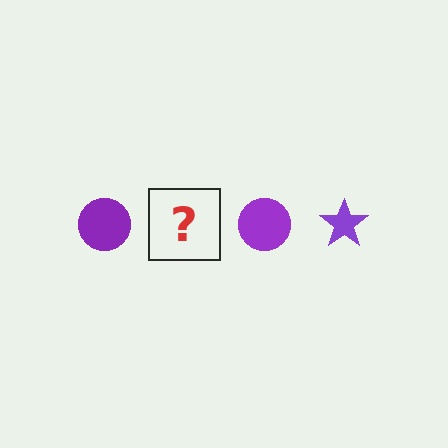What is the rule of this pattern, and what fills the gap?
The rule is that the pattern cycles through circle, star shapes in purple. The gap should be filled with a purple star.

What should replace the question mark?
The question mark should be replaced with a purple star.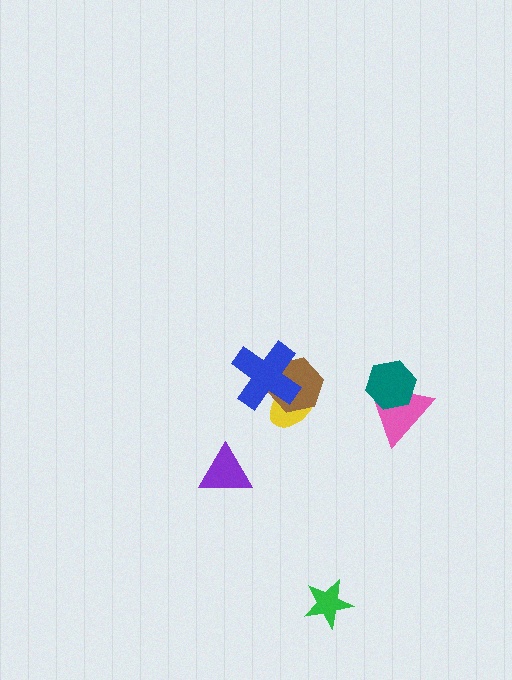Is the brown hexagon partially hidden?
Yes, it is partially covered by another shape.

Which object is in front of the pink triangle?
The teal hexagon is in front of the pink triangle.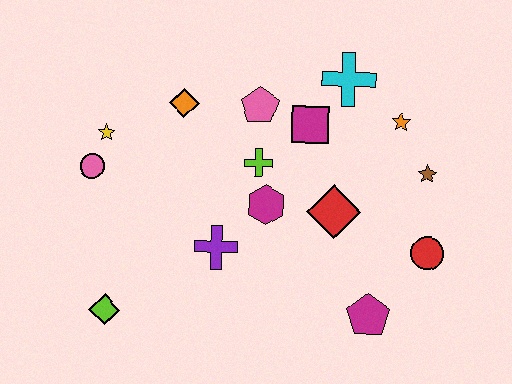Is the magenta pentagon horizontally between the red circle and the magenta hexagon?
Yes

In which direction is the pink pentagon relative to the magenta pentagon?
The pink pentagon is above the magenta pentagon.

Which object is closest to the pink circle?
The yellow star is closest to the pink circle.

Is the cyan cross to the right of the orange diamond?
Yes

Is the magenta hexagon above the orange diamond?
No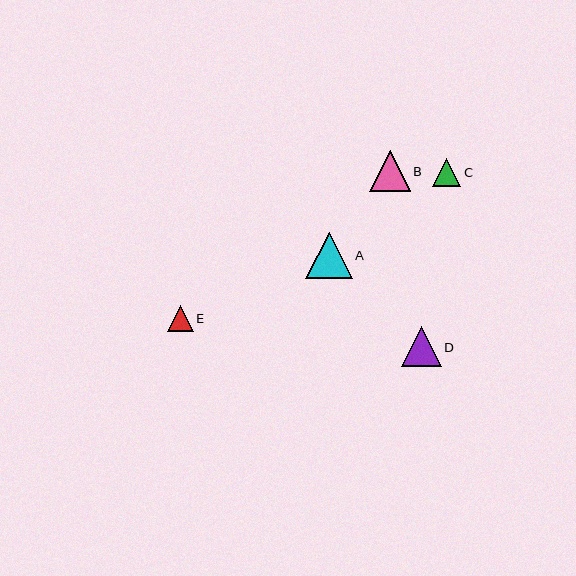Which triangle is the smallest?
Triangle E is the smallest with a size of approximately 26 pixels.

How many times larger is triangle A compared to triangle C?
Triangle A is approximately 1.6 times the size of triangle C.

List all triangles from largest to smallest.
From largest to smallest: A, B, D, C, E.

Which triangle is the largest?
Triangle A is the largest with a size of approximately 46 pixels.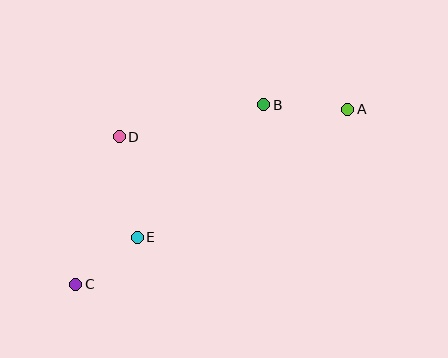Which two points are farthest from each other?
Points A and C are farthest from each other.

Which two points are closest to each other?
Points C and E are closest to each other.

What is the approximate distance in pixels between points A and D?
The distance between A and D is approximately 230 pixels.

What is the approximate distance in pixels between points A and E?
The distance between A and E is approximately 246 pixels.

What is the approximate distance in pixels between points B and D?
The distance between B and D is approximately 148 pixels.